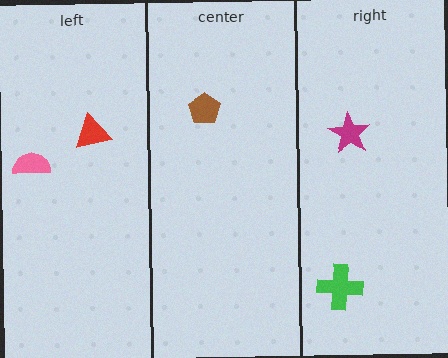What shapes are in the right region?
The green cross, the magenta star.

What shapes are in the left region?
The pink semicircle, the red triangle.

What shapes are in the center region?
The brown pentagon.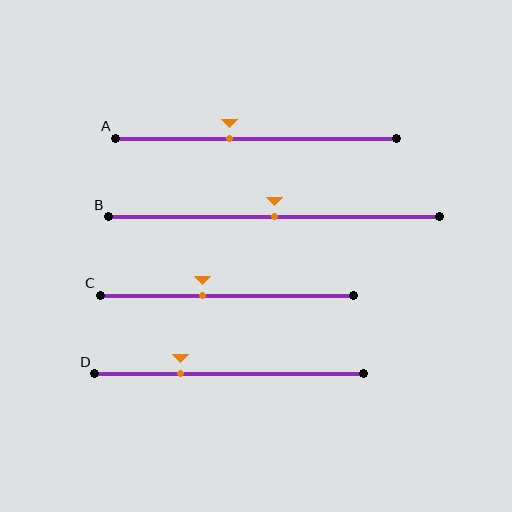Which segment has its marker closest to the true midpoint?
Segment B has its marker closest to the true midpoint.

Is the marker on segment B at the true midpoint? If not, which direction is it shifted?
Yes, the marker on segment B is at the true midpoint.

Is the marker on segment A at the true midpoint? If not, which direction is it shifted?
No, the marker on segment A is shifted to the left by about 9% of the segment length.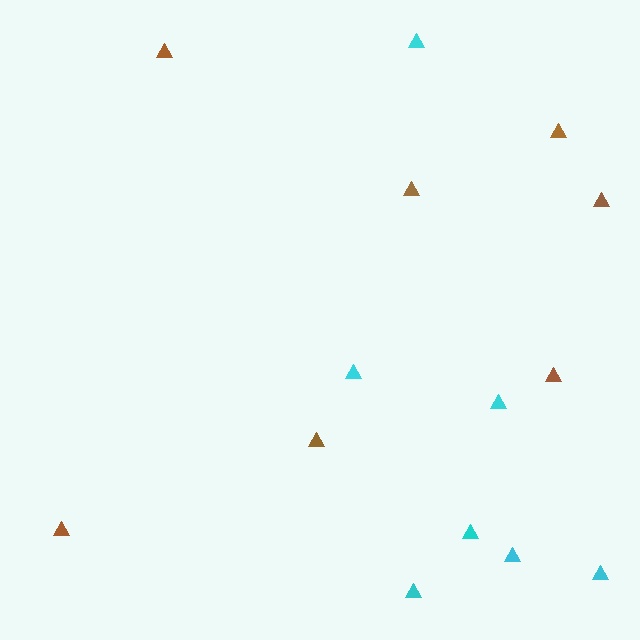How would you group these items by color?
There are 2 groups: one group of cyan triangles (7) and one group of brown triangles (7).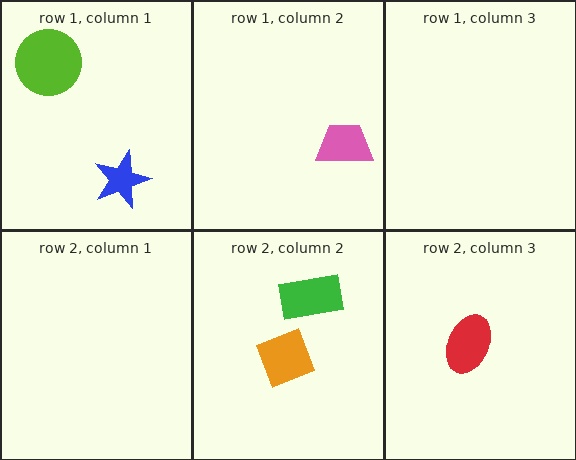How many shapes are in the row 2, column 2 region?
2.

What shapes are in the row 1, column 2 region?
The pink trapezoid.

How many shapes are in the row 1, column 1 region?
2.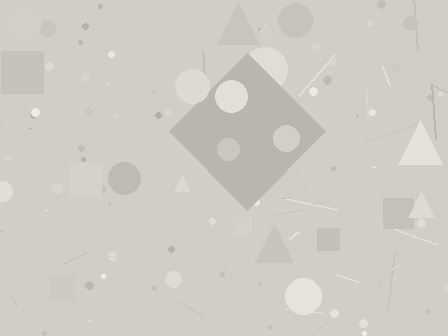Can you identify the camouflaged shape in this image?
The camouflaged shape is a diamond.